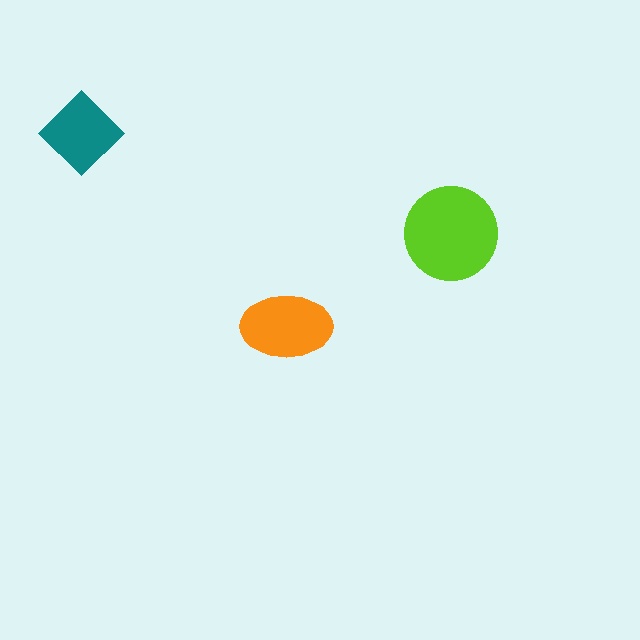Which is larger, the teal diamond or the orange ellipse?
The orange ellipse.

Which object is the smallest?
The teal diamond.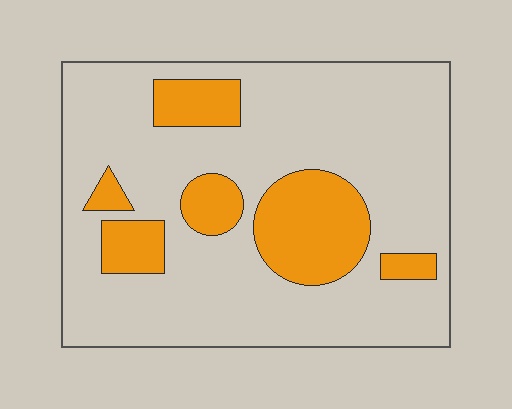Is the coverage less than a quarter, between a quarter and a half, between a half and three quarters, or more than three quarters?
Less than a quarter.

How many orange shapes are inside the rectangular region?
6.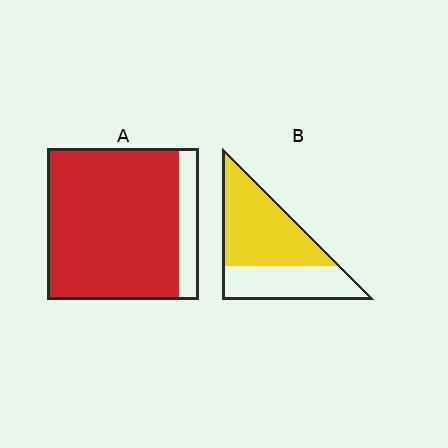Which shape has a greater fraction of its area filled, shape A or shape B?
Shape A.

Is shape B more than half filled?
Yes.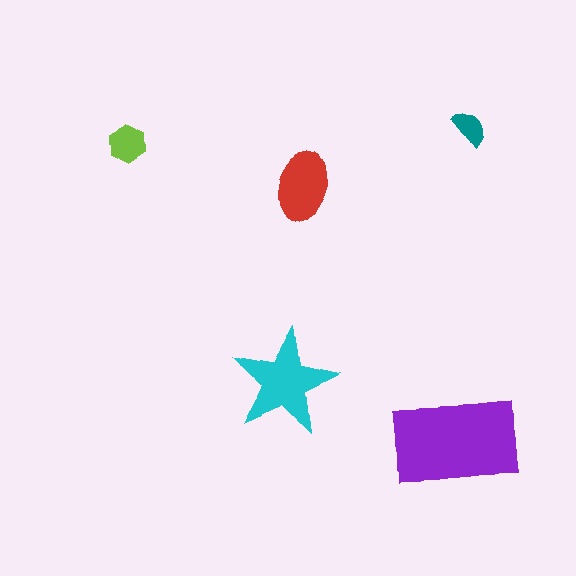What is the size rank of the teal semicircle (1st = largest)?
5th.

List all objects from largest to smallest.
The purple rectangle, the cyan star, the red ellipse, the lime hexagon, the teal semicircle.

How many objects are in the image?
There are 5 objects in the image.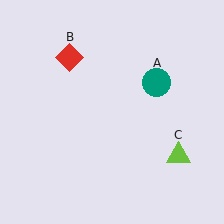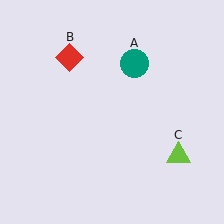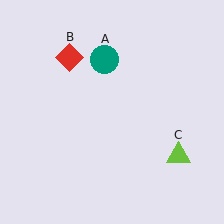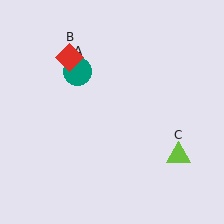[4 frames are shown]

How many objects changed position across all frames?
1 object changed position: teal circle (object A).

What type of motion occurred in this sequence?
The teal circle (object A) rotated counterclockwise around the center of the scene.